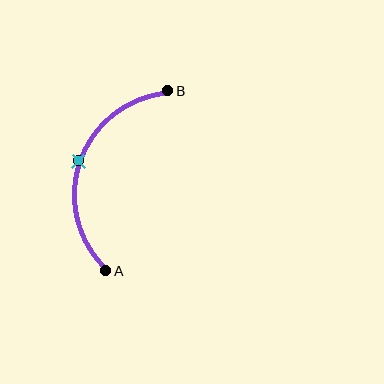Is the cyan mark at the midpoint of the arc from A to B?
Yes. The cyan mark lies on the arc at equal arc-length from both A and B — it is the arc midpoint.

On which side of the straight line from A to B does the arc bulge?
The arc bulges to the left of the straight line connecting A and B.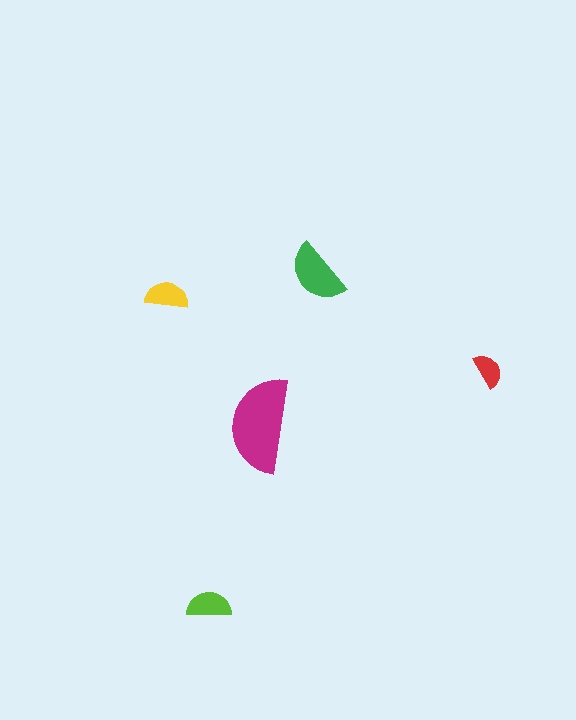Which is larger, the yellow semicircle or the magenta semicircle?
The magenta one.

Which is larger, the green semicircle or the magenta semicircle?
The magenta one.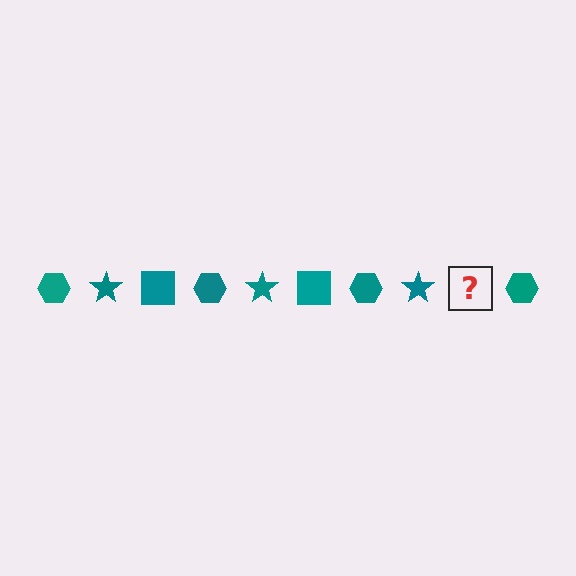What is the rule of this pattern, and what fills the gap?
The rule is that the pattern cycles through hexagon, star, square shapes in teal. The gap should be filled with a teal square.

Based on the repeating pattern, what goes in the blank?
The blank should be a teal square.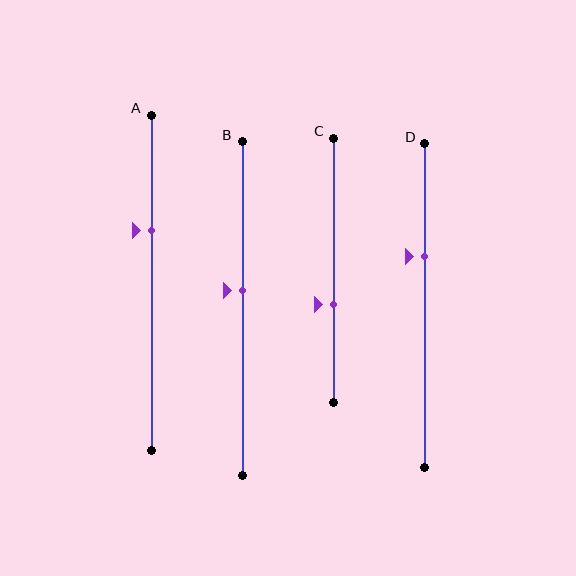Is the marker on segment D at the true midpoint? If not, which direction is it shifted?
No, the marker on segment D is shifted upward by about 15% of the segment length.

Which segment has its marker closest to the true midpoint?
Segment B has its marker closest to the true midpoint.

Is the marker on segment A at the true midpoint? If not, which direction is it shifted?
No, the marker on segment A is shifted upward by about 16% of the segment length.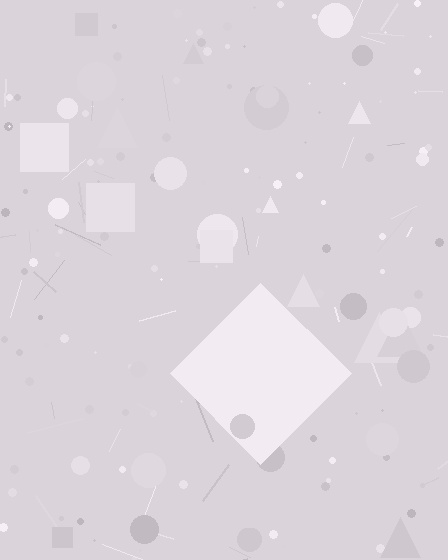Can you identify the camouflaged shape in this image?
The camouflaged shape is a diamond.